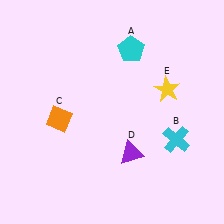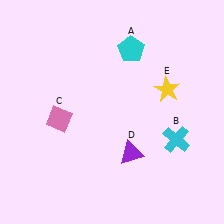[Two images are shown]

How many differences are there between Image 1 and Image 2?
There is 1 difference between the two images.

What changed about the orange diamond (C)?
In Image 1, C is orange. In Image 2, it changed to pink.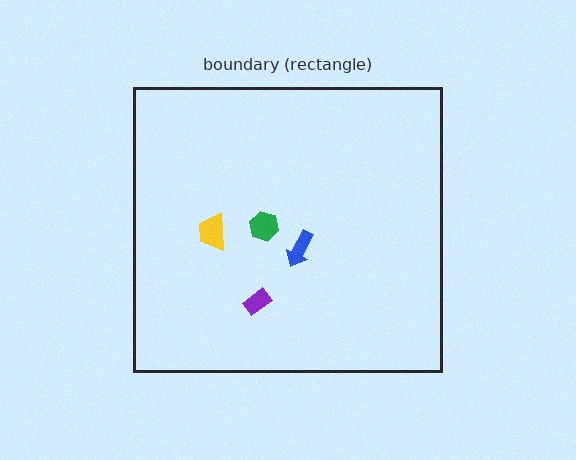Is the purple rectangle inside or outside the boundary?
Inside.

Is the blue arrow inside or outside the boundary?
Inside.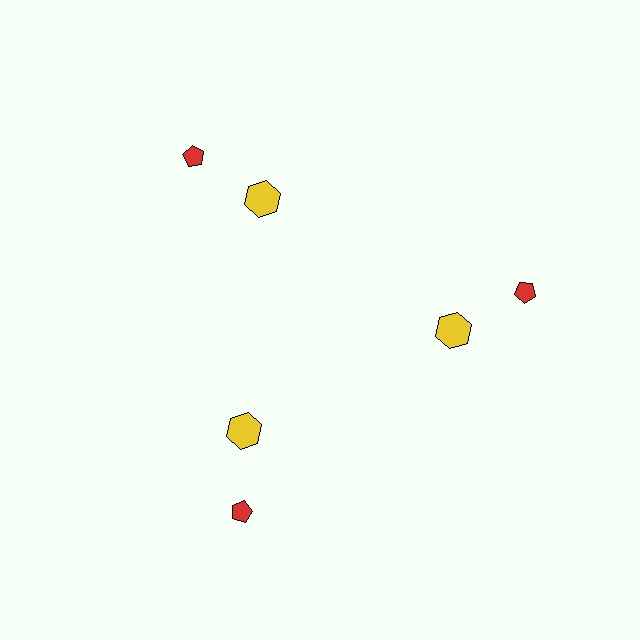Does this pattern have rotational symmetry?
Yes, this pattern has 3-fold rotational symmetry. It looks the same after rotating 120 degrees around the center.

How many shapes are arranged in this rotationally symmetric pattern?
There are 6 shapes, arranged in 3 groups of 2.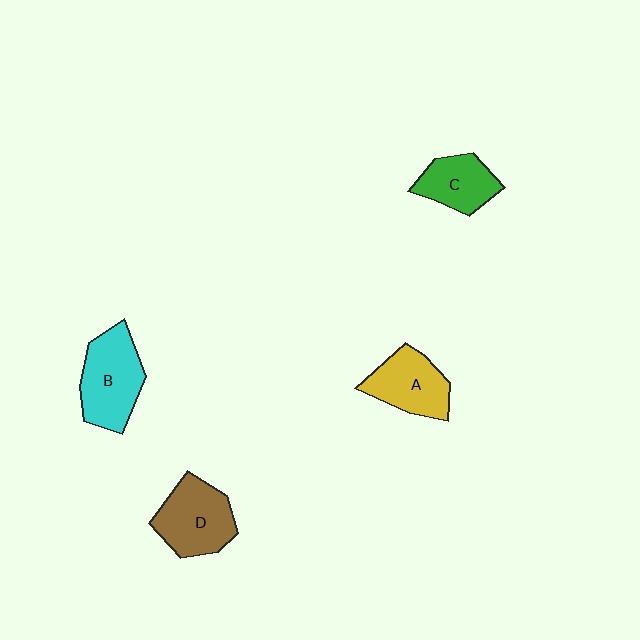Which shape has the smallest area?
Shape C (green).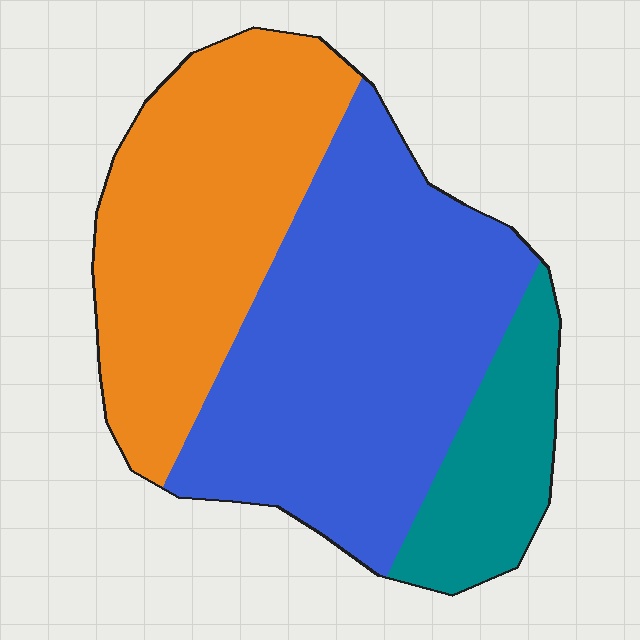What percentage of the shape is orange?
Orange covers roughly 35% of the shape.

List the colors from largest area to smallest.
From largest to smallest: blue, orange, teal.